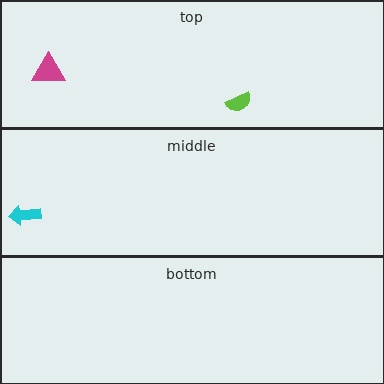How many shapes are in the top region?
2.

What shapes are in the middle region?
The cyan arrow.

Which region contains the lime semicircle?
The top region.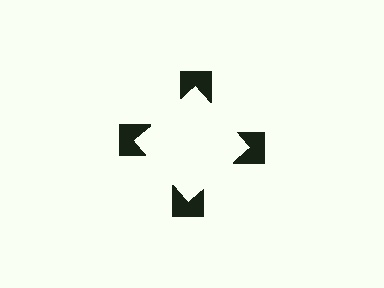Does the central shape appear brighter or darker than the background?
It typically appears slightly brighter than the background, even though no actual brightness change is drawn.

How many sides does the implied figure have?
4 sides.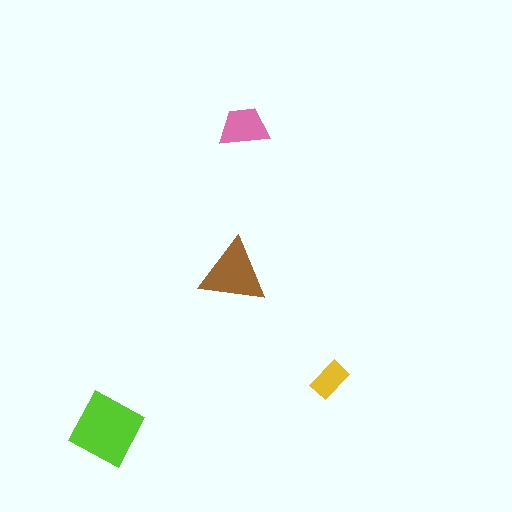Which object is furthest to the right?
The yellow rectangle is rightmost.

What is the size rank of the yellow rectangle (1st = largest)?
4th.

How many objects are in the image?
There are 4 objects in the image.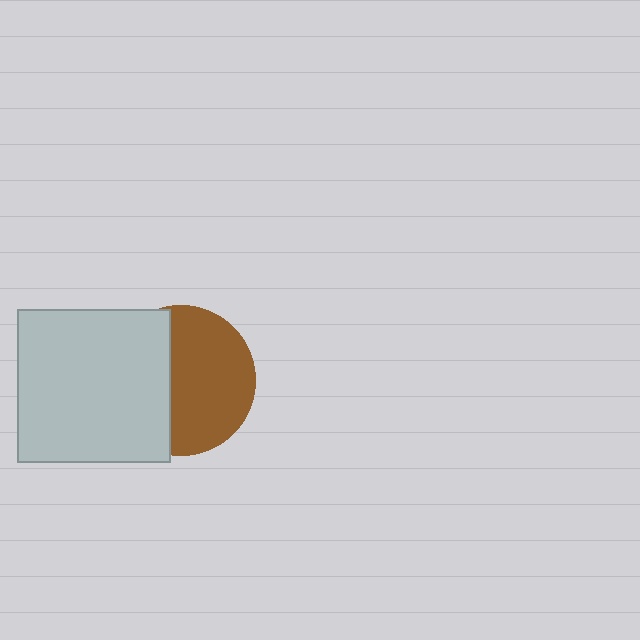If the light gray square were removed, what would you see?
You would see the complete brown circle.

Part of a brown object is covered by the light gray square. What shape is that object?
It is a circle.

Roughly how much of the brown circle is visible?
About half of it is visible (roughly 58%).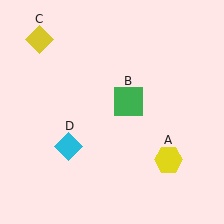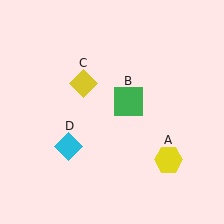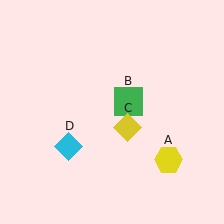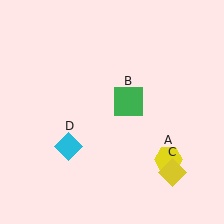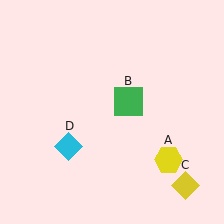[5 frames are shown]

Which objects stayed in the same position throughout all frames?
Yellow hexagon (object A) and green square (object B) and cyan diamond (object D) remained stationary.